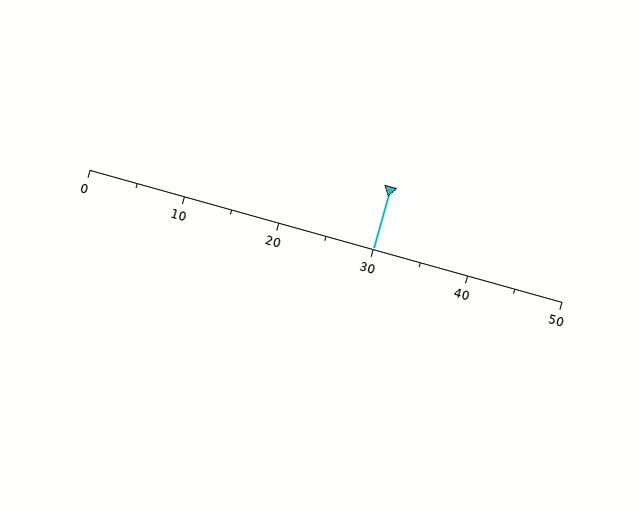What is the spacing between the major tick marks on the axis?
The major ticks are spaced 10 apart.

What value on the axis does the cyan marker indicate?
The marker indicates approximately 30.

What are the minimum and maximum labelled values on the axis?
The axis runs from 0 to 50.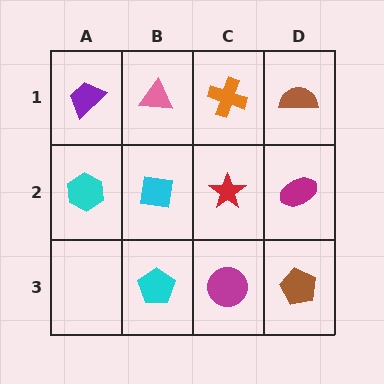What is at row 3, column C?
A magenta circle.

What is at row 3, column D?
A brown pentagon.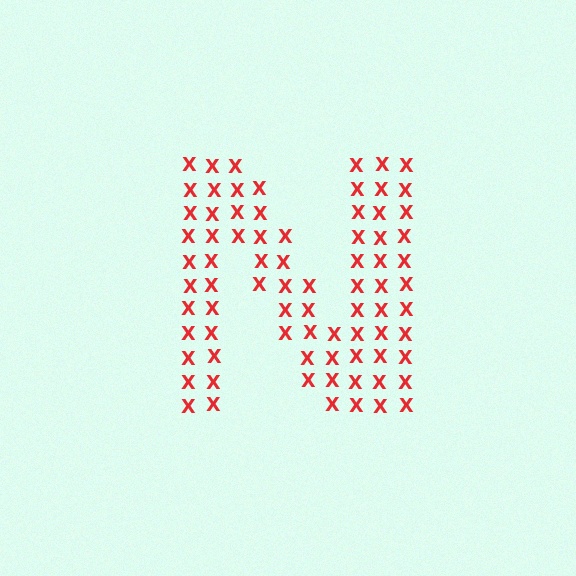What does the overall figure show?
The overall figure shows the letter N.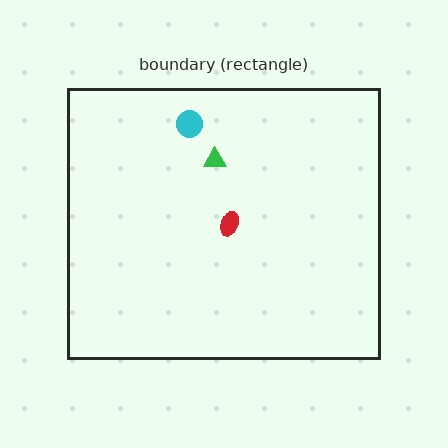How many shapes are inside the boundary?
3 inside, 0 outside.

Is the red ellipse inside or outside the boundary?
Inside.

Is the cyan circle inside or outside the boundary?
Inside.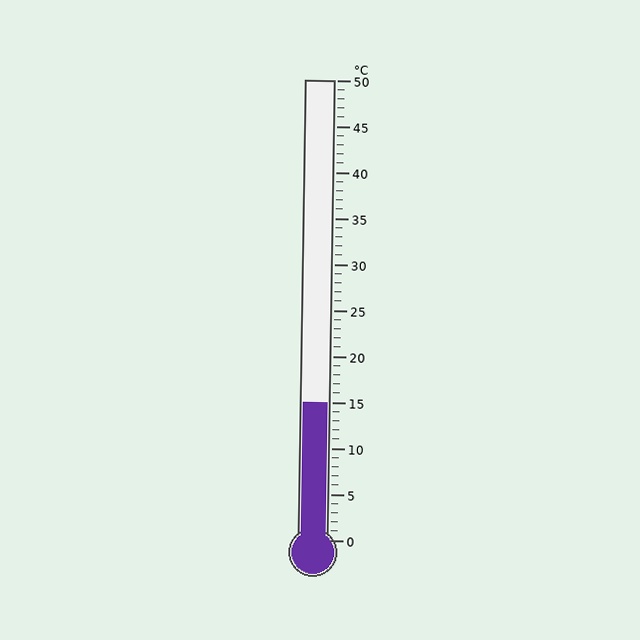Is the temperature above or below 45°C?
The temperature is below 45°C.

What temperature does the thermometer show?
The thermometer shows approximately 15°C.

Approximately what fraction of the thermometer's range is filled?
The thermometer is filled to approximately 30% of its range.